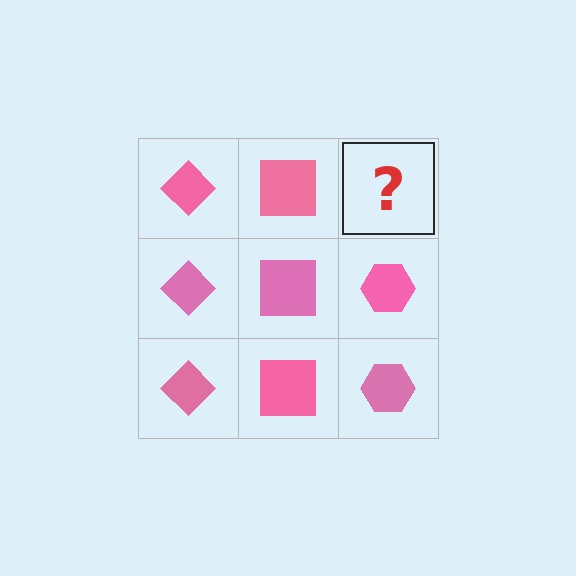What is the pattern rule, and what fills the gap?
The rule is that each column has a consistent shape. The gap should be filled with a pink hexagon.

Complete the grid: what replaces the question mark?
The question mark should be replaced with a pink hexagon.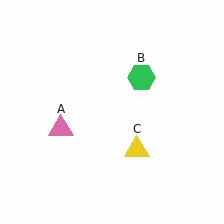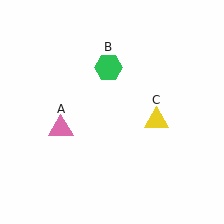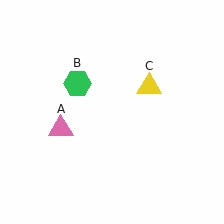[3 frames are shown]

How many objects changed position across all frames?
2 objects changed position: green hexagon (object B), yellow triangle (object C).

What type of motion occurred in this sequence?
The green hexagon (object B), yellow triangle (object C) rotated counterclockwise around the center of the scene.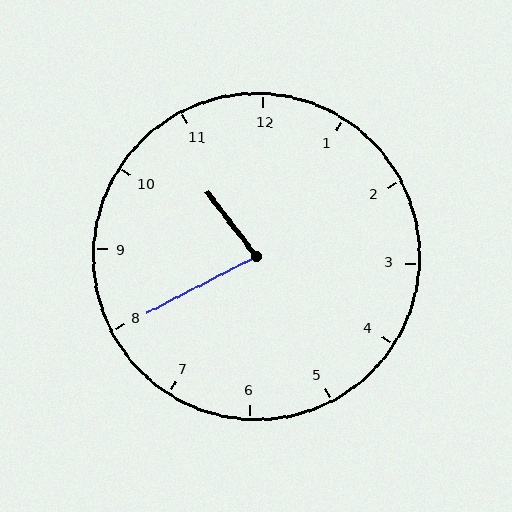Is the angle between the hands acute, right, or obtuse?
It is acute.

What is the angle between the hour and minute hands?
Approximately 80 degrees.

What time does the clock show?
10:40.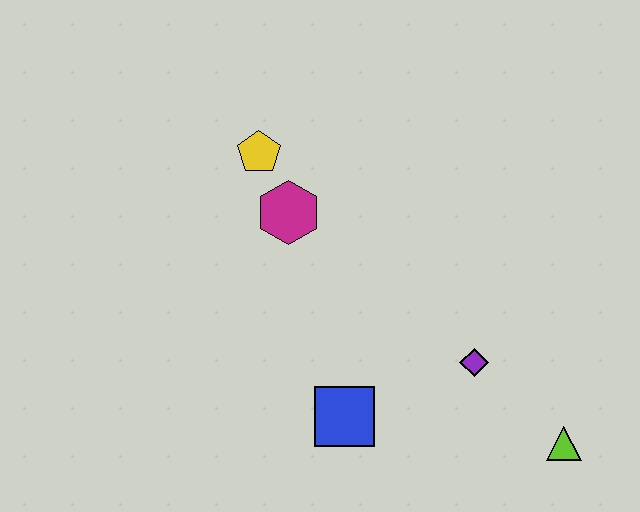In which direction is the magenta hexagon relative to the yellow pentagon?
The magenta hexagon is below the yellow pentagon.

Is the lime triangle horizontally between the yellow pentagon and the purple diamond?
No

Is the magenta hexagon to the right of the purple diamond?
No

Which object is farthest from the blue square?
The yellow pentagon is farthest from the blue square.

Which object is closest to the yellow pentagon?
The magenta hexagon is closest to the yellow pentagon.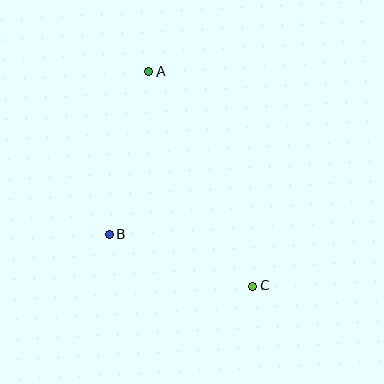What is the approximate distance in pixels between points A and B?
The distance between A and B is approximately 168 pixels.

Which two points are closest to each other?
Points B and C are closest to each other.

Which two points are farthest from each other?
Points A and C are farthest from each other.